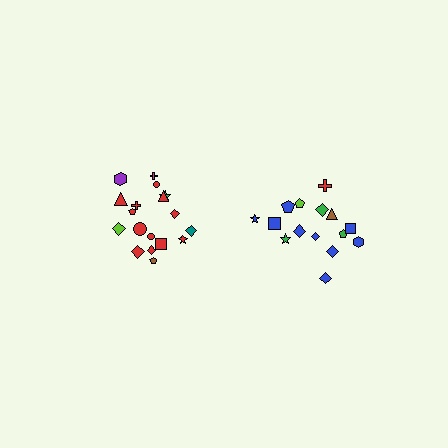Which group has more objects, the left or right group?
The left group.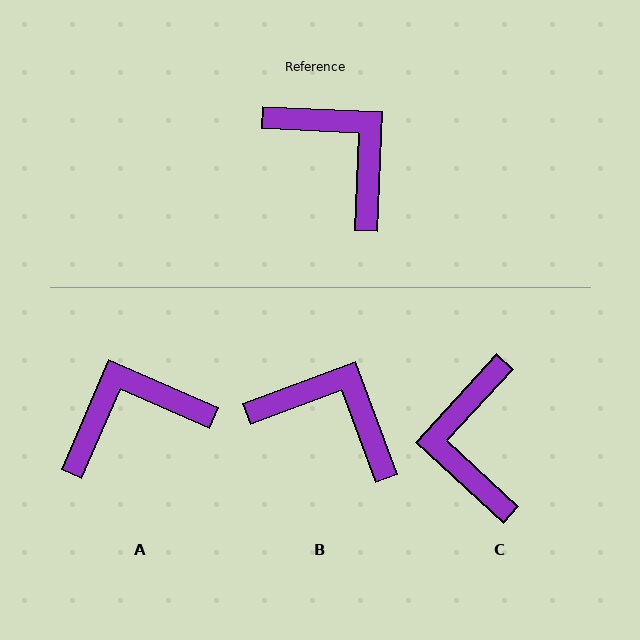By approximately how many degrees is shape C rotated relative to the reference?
Approximately 140 degrees counter-clockwise.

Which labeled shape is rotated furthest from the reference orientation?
C, about 140 degrees away.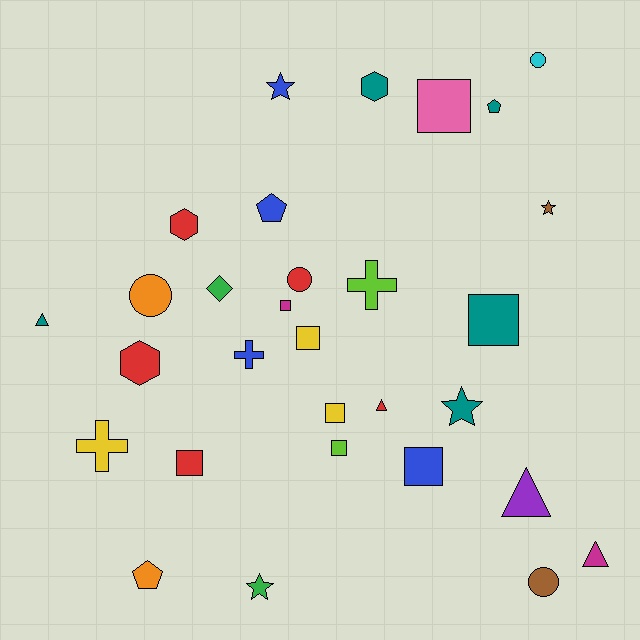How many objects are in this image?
There are 30 objects.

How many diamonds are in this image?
There is 1 diamond.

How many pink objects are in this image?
There is 1 pink object.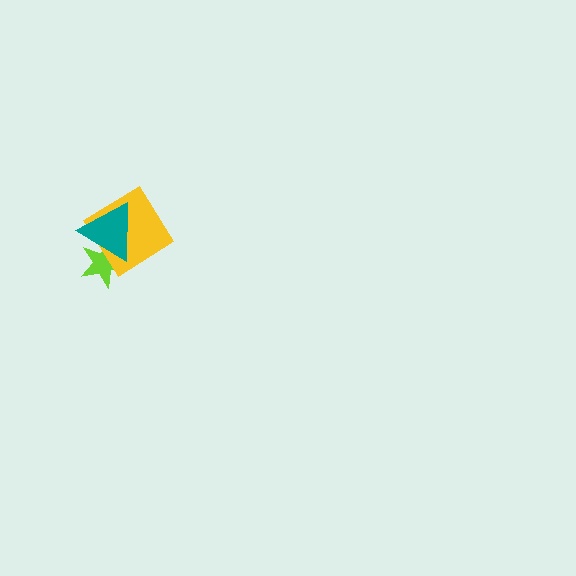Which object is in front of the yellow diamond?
The teal triangle is in front of the yellow diamond.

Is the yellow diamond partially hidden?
Yes, it is partially covered by another shape.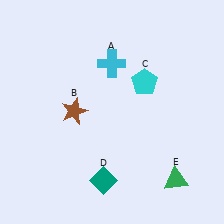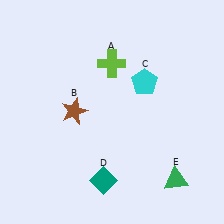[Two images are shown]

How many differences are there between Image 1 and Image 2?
There is 1 difference between the two images.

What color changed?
The cross (A) changed from cyan in Image 1 to lime in Image 2.